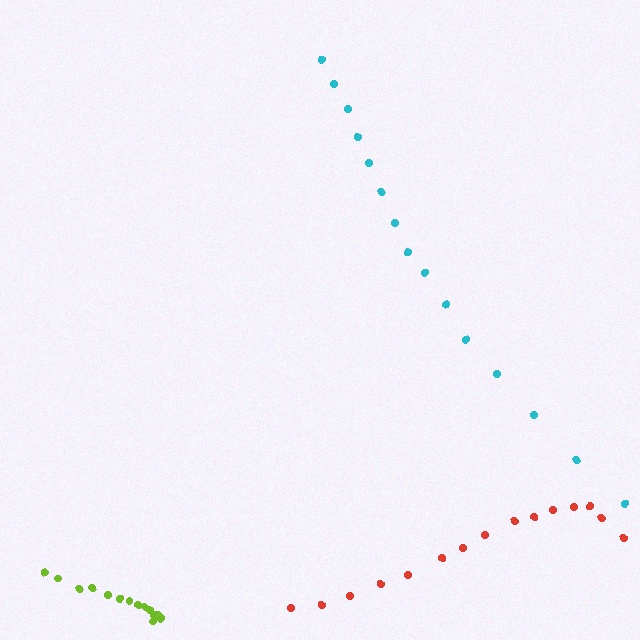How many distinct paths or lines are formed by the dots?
There are 3 distinct paths.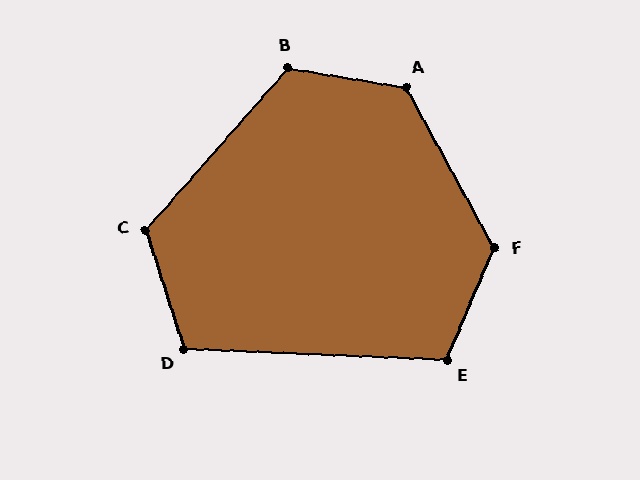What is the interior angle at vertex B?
Approximately 122 degrees (obtuse).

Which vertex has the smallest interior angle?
D, at approximately 110 degrees.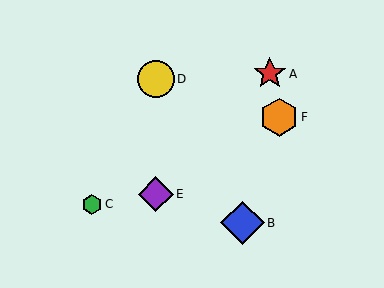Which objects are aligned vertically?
Objects D, E are aligned vertically.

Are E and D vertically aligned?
Yes, both are at x≈156.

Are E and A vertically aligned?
No, E is at x≈156 and A is at x≈270.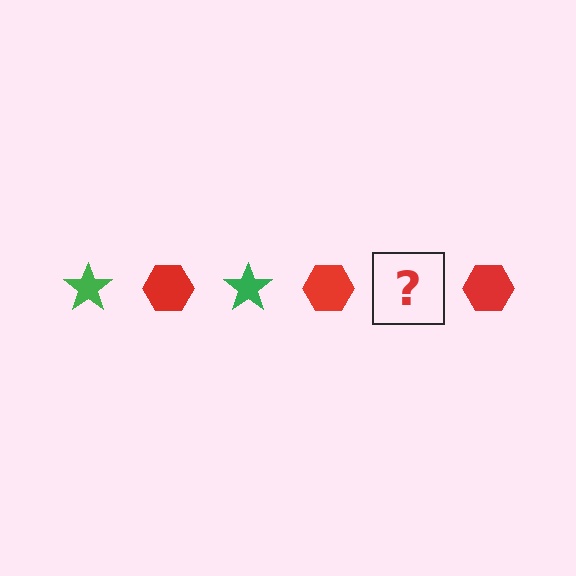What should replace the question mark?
The question mark should be replaced with a green star.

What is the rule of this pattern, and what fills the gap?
The rule is that the pattern alternates between green star and red hexagon. The gap should be filled with a green star.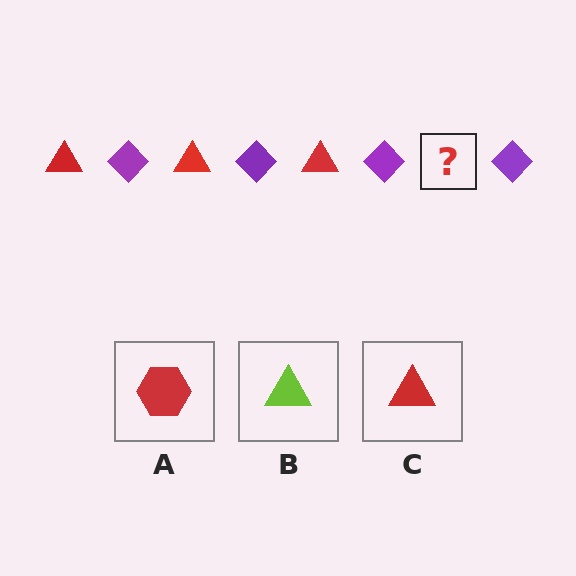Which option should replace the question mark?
Option C.